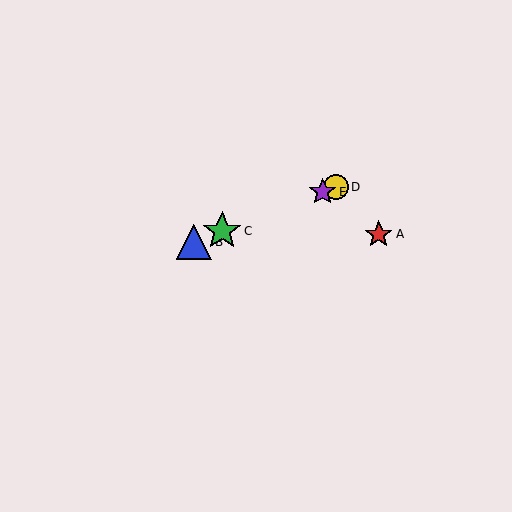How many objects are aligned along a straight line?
4 objects (B, C, D, E) are aligned along a straight line.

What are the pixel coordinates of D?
Object D is at (336, 187).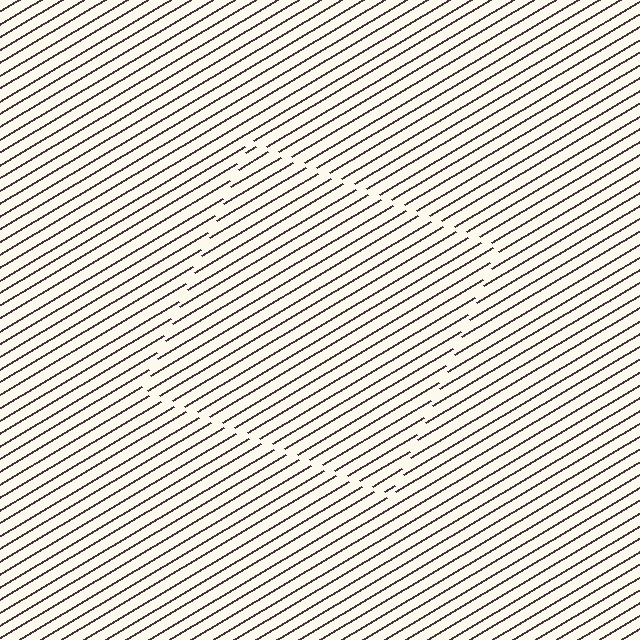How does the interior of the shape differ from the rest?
The interior of the shape contains the same grating, shifted by half a period — the contour is defined by the phase discontinuity where line-ends from the inner and outer gratings abut.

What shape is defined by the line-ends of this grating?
An illusory square. The interior of the shape contains the same grating, shifted by half a period — the contour is defined by the phase discontinuity where line-ends from the inner and outer gratings abut.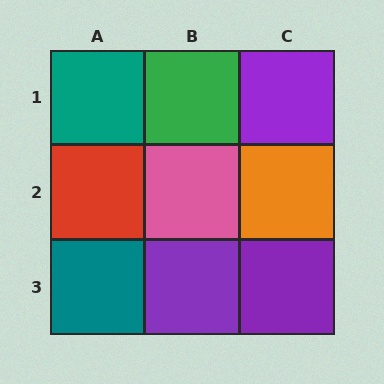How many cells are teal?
2 cells are teal.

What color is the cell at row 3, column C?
Purple.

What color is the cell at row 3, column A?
Teal.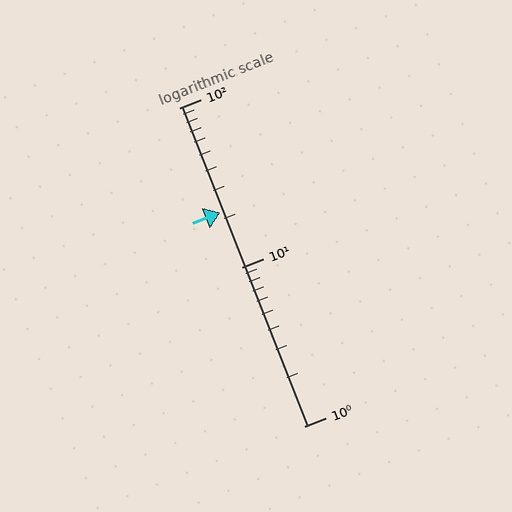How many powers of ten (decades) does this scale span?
The scale spans 2 decades, from 1 to 100.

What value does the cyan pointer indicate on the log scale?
The pointer indicates approximately 22.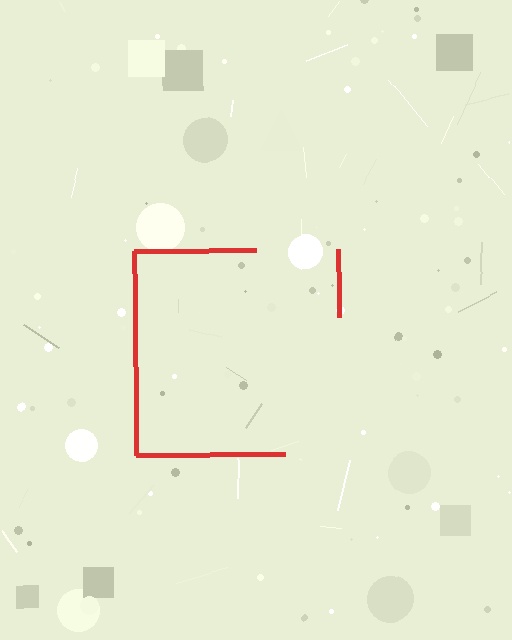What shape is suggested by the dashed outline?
The dashed outline suggests a square.